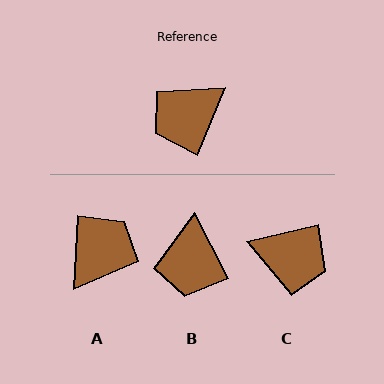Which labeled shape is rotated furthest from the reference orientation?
A, about 160 degrees away.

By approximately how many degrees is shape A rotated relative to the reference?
Approximately 160 degrees clockwise.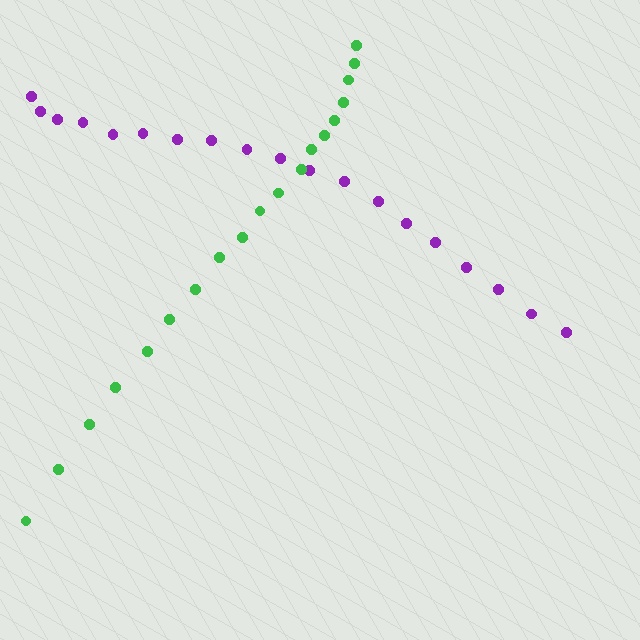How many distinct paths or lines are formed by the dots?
There are 2 distinct paths.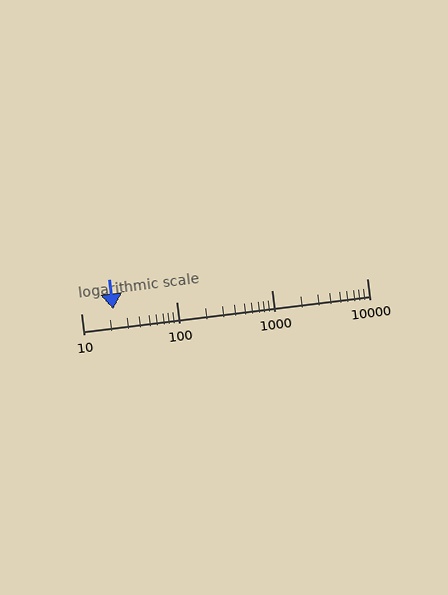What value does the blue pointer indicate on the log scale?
The pointer indicates approximately 22.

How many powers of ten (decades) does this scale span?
The scale spans 3 decades, from 10 to 10000.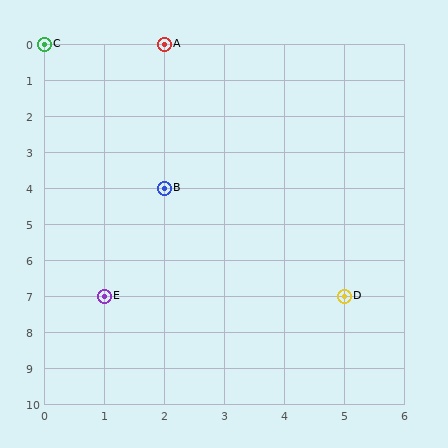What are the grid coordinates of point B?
Point B is at grid coordinates (2, 4).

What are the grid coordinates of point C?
Point C is at grid coordinates (0, 0).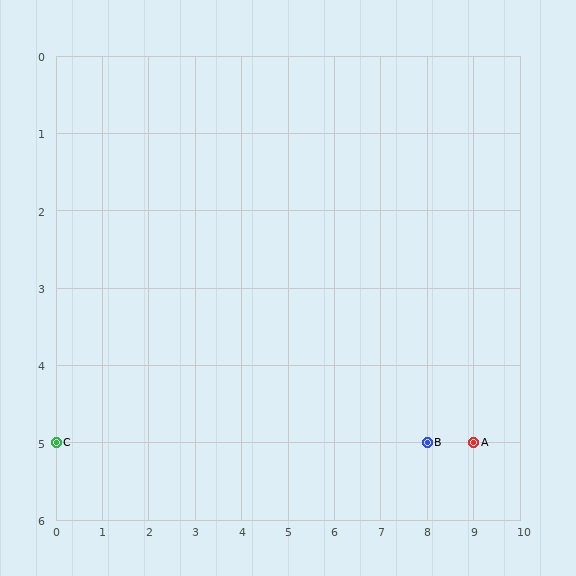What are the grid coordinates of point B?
Point B is at grid coordinates (8, 5).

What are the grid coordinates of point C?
Point C is at grid coordinates (0, 5).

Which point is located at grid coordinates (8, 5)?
Point B is at (8, 5).